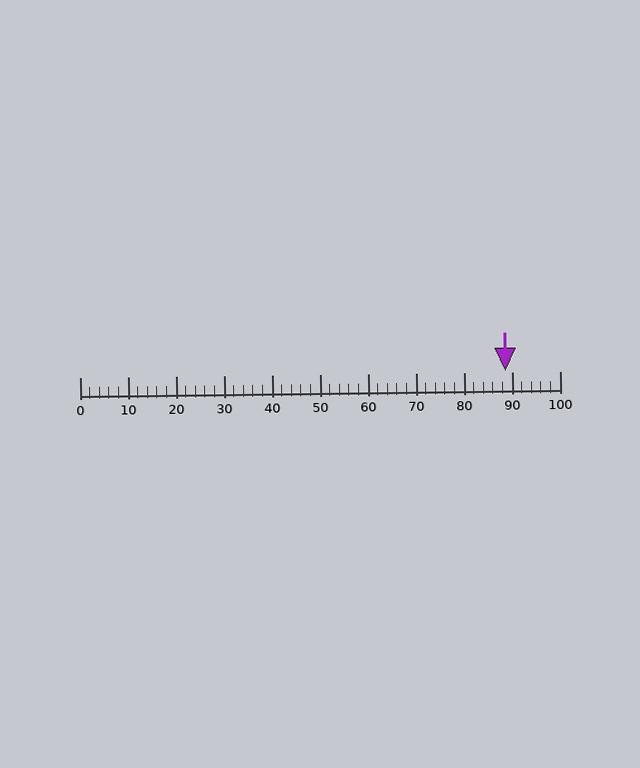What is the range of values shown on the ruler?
The ruler shows values from 0 to 100.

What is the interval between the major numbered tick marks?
The major tick marks are spaced 10 units apart.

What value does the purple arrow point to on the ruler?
The purple arrow points to approximately 89.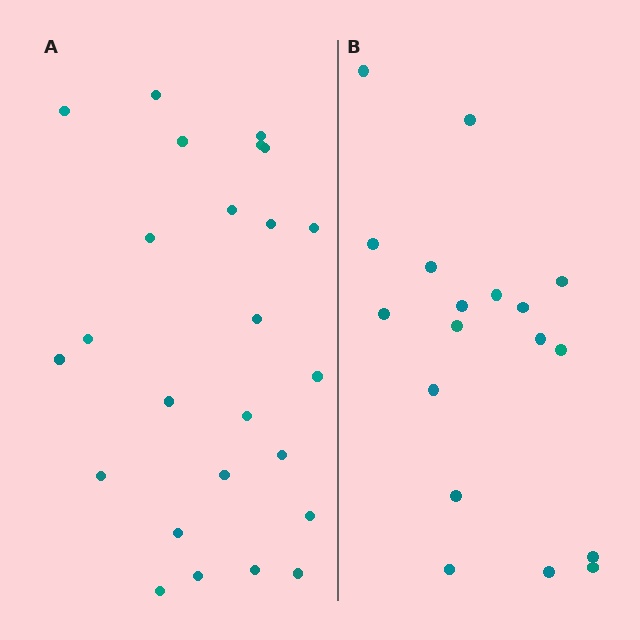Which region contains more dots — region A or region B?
Region A (the left region) has more dots.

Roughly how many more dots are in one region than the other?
Region A has roughly 8 or so more dots than region B.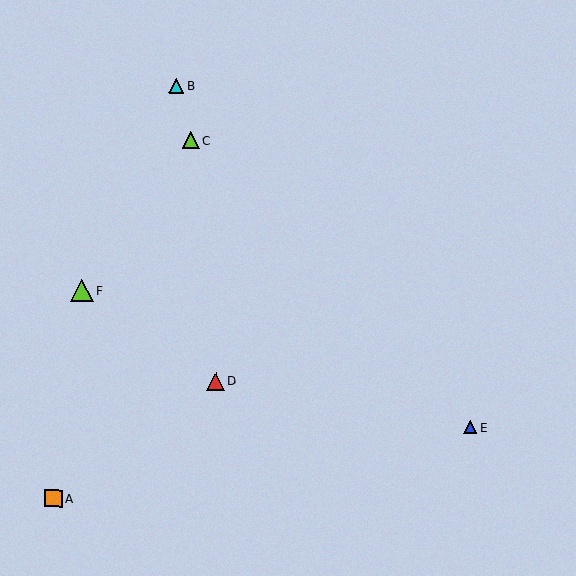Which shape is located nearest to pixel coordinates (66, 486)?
The orange square (labeled A) at (53, 498) is nearest to that location.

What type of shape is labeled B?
Shape B is a cyan triangle.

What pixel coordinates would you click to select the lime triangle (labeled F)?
Click at (82, 291) to select the lime triangle F.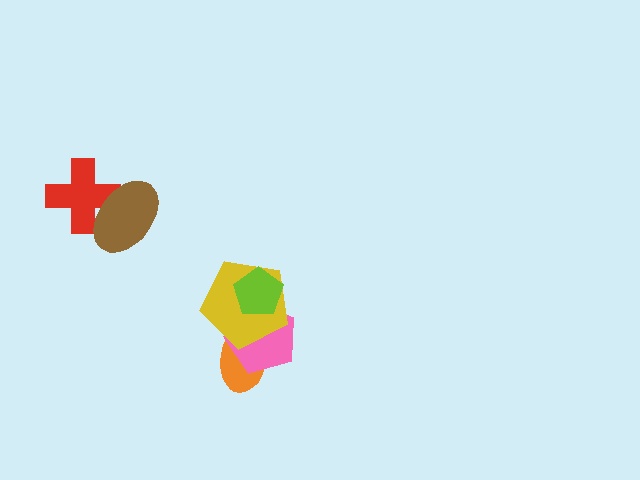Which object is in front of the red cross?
The brown ellipse is in front of the red cross.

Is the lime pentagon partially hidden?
No, no other shape covers it.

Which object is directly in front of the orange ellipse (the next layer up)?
The pink pentagon is directly in front of the orange ellipse.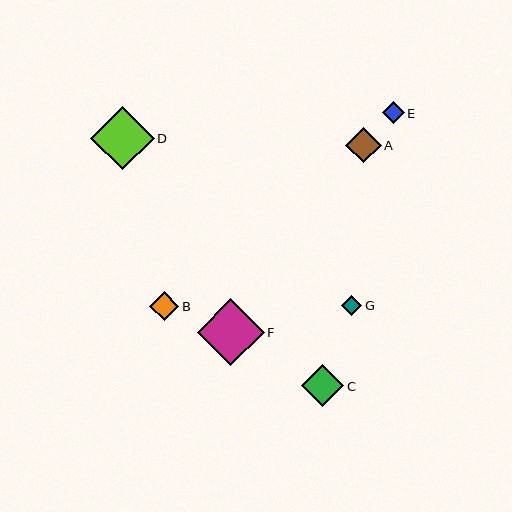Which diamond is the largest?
Diamond F is the largest with a size of approximately 67 pixels.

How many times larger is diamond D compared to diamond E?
Diamond D is approximately 2.8 times the size of diamond E.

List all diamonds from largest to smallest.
From largest to smallest: F, D, C, A, B, E, G.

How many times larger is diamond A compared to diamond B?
Diamond A is approximately 1.2 times the size of diamond B.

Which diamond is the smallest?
Diamond G is the smallest with a size of approximately 20 pixels.